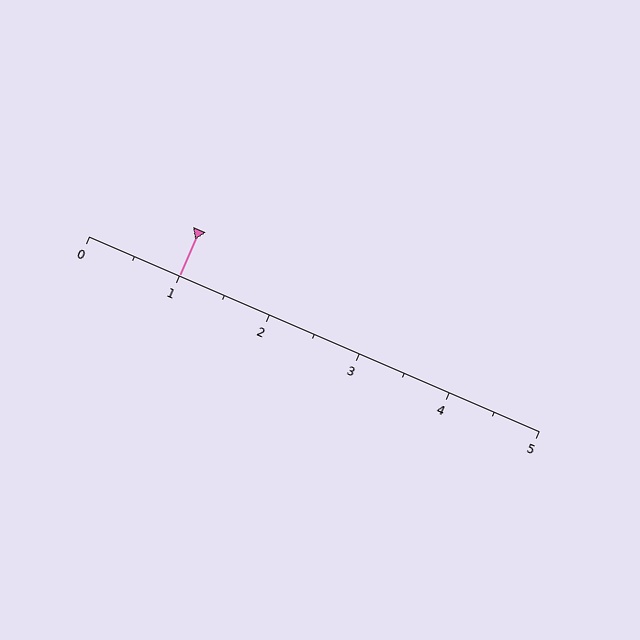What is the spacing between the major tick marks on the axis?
The major ticks are spaced 1 apart.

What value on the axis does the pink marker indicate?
The marker indicates approximately 1.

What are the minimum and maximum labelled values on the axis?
The axis runs from 0 to 5.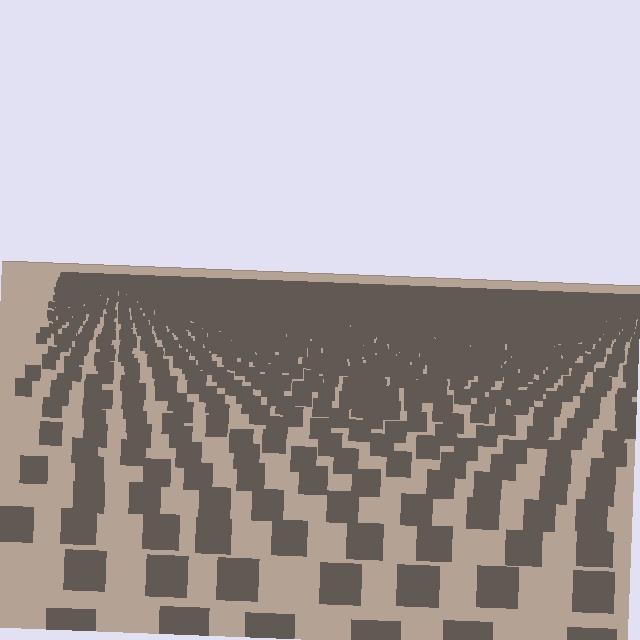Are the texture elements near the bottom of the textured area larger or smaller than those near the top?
Larger. Near the bottom, elements are closer to the viewer and appear at a bigger on-screen size.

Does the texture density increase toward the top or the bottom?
Density increases toward the top.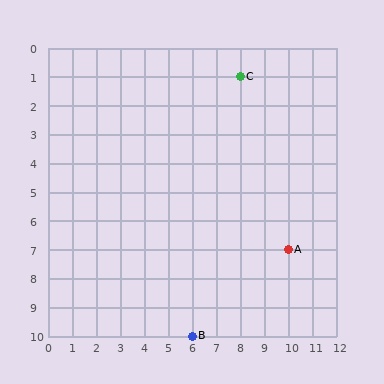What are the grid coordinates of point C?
Point C is at grid coordinates (8, 1).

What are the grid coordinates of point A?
Point A is at grid coordinates (10, 7).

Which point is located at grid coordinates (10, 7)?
Point A is at (10, 7).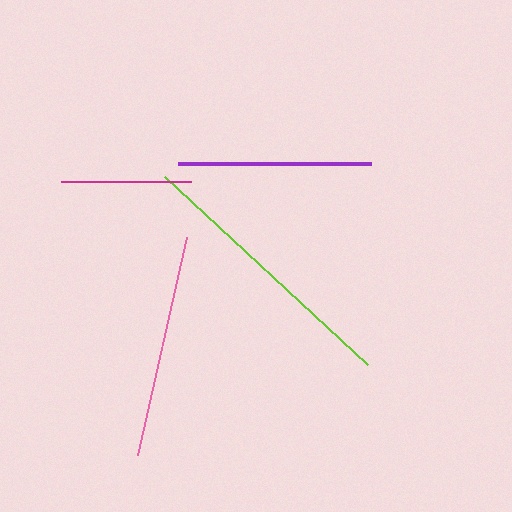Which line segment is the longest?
The lime line is the longest at approximately 276 pixels.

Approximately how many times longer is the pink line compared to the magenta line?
The pink line is approximately 1.7 times the length of the magenta line.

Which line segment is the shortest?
The magenta line is the shortest at approximately 130 pixels.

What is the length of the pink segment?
The pink segment is approximately 224 pixels long.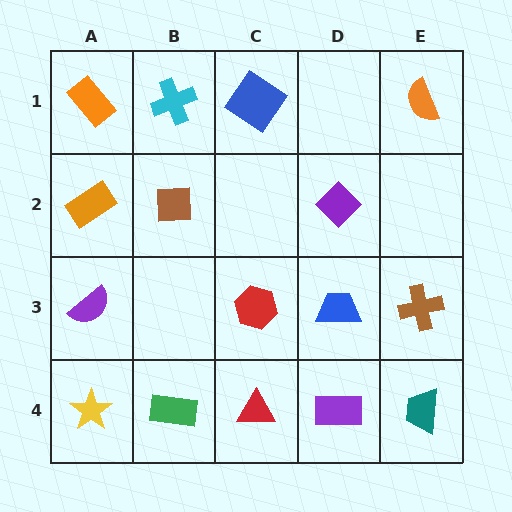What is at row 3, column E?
A brown cross.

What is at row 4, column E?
A teal trapezoid.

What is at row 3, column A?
A purple semicircle.